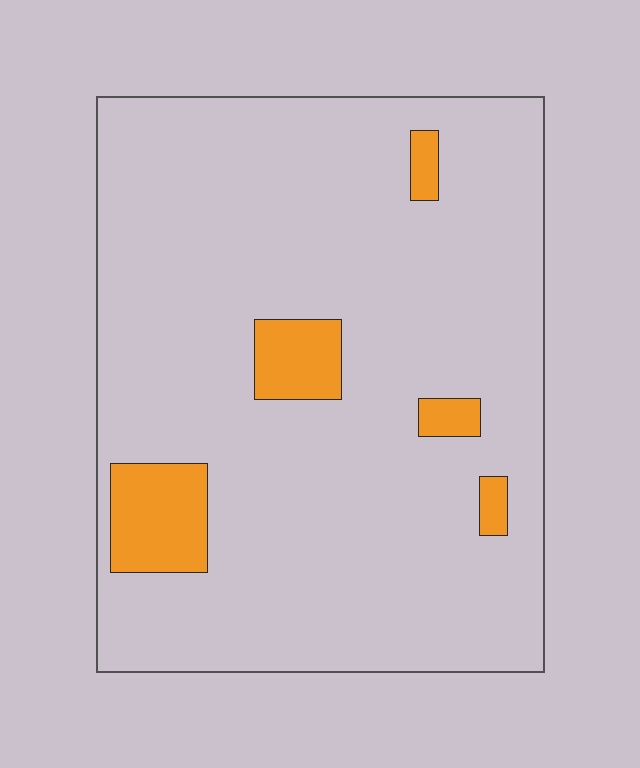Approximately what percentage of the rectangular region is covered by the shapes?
Approximately 10%.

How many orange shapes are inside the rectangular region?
5.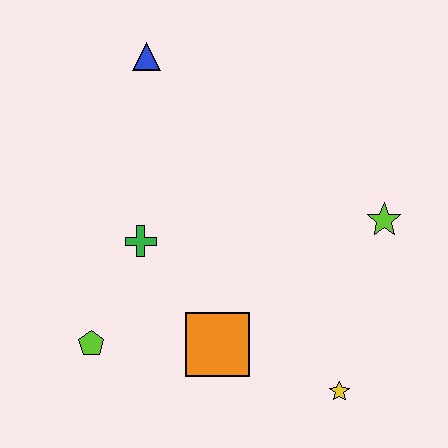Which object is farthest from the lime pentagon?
The lime star is farthest from the lime pentagon.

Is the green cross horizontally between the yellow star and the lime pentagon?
Yes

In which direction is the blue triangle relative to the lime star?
The blue triangle is to the left of the lime star.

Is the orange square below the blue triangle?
Yes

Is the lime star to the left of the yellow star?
No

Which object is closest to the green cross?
The lime pentagon is closest to the green cross.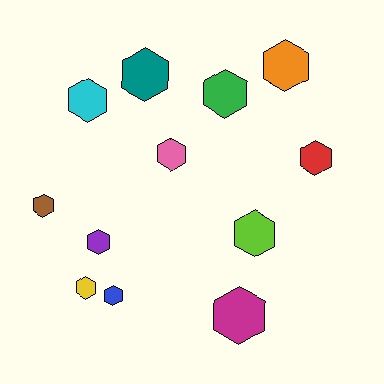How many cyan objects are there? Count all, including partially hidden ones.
There is 1 cyan object.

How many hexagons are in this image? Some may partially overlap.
There are 12 hexagons.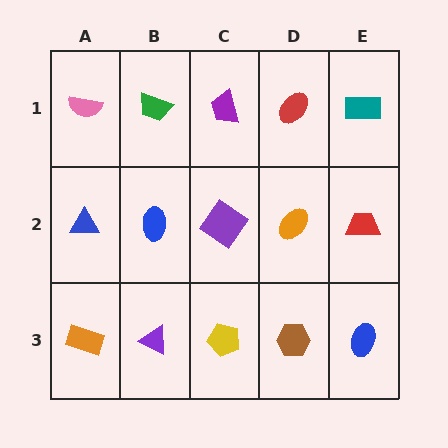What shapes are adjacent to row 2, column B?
A green trapezoid (row 1, column B), a purple triangle (row 3, column B), a blue triangle (row 2, column A), a purple diamond (row 2, column C).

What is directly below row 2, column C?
A yellow pentagon.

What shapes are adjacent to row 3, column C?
A purple diamond (row 2, column C), a purple triangle (row 3, column B), a brown hexagon (row 3, column D).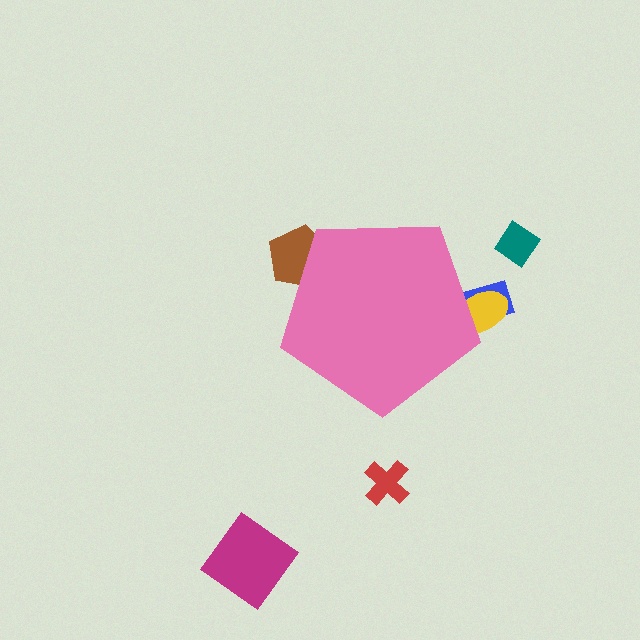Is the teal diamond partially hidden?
No, the teal diamond is fully visible.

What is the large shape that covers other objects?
A pink pentagon.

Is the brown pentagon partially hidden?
Yes, the brown pentagon is partially hidden behind the pink pentagon.